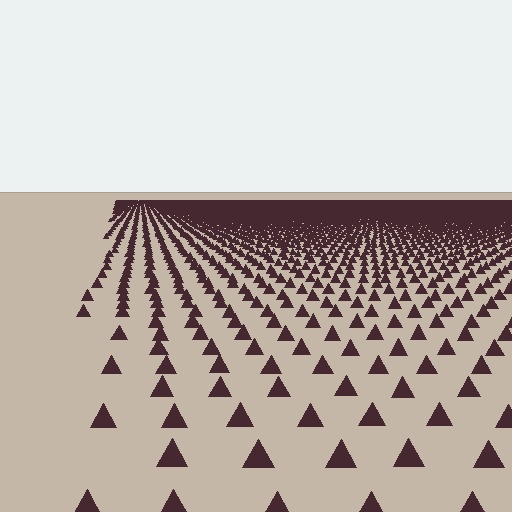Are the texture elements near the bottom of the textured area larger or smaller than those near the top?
Larger. Near the bottom, elements are closer to the viewer and appear at a bigger on-screen size.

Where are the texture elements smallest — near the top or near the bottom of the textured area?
Near the top.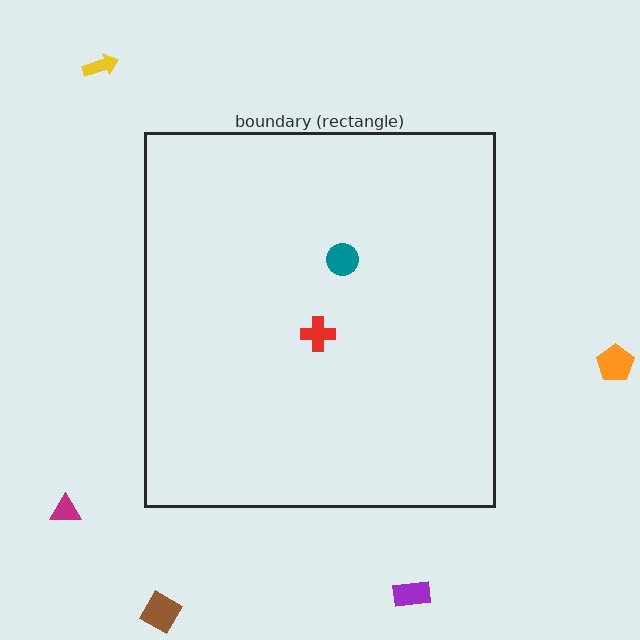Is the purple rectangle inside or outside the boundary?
Outside.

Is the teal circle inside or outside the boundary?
Inside.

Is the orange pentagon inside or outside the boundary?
Outside.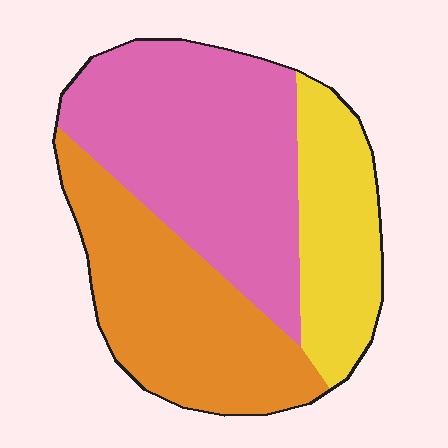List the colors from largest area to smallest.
From largest to smallest: pink, orange, yellow.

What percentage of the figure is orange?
Orange covers about 35% of the figure.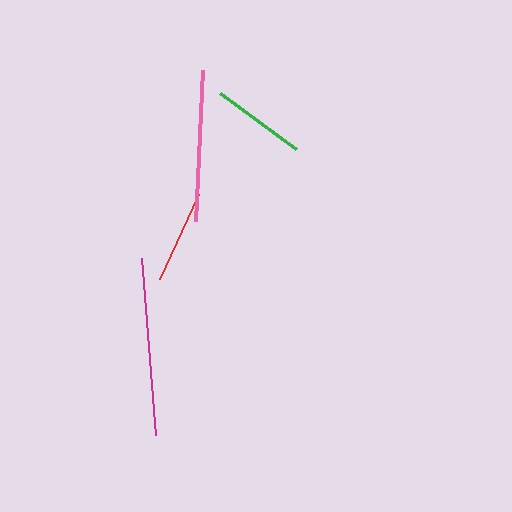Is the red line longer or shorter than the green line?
The green line is longer than the red line.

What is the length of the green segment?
The green segment is approximately 95 pixels long.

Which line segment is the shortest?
The red line is the shortest at approximately 93 pixels.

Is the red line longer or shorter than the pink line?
The pink line is longer than the red line.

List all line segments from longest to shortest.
From longest to shortest: magenta, pink, green, red.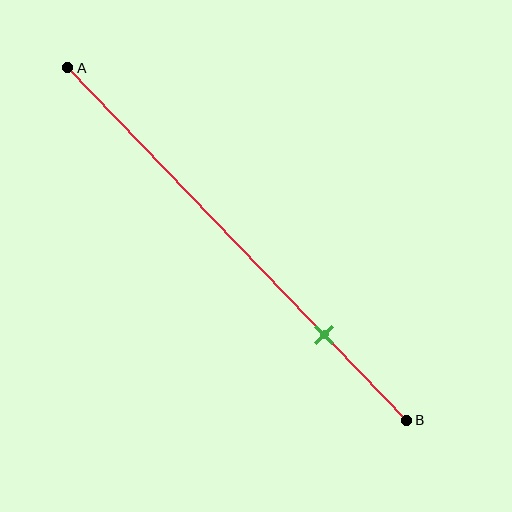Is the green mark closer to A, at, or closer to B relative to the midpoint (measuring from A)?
The green mark is closer to point B than the midpoint of segment AB.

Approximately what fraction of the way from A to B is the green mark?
The green mark is approximately 75% of the way from A to B.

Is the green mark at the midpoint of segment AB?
No, the mark is at about 75% from A, not at the 50% midpoint.